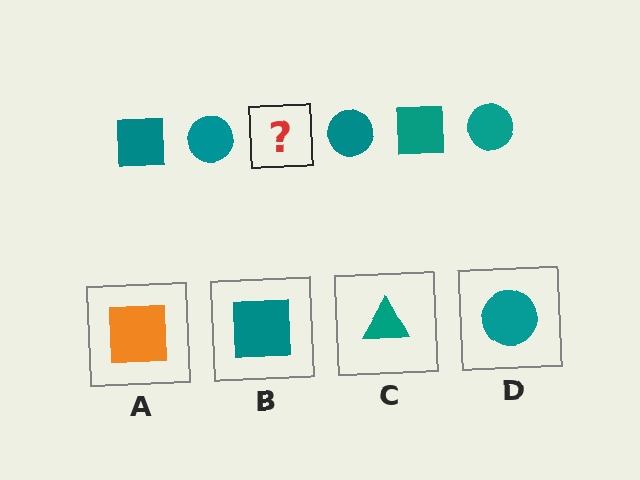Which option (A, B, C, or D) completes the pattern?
B.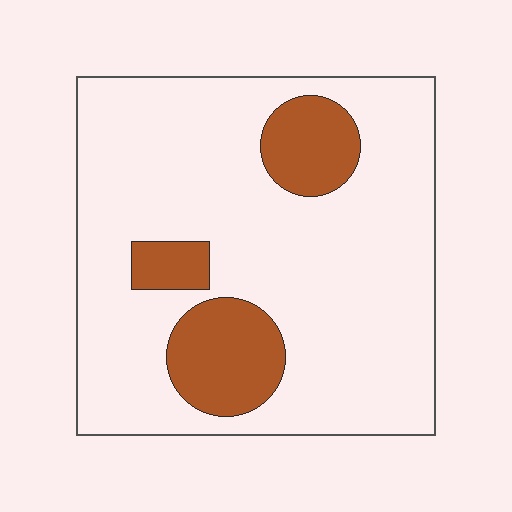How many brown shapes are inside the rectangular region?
3.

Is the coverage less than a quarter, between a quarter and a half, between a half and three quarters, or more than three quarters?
Less than a quarter.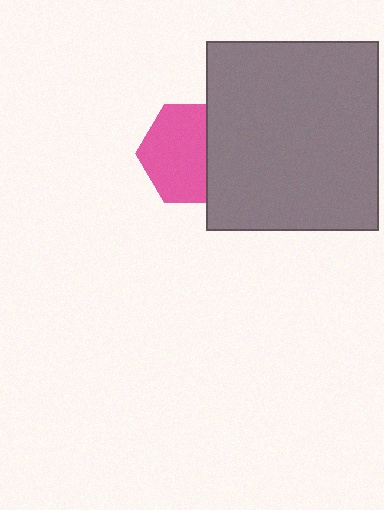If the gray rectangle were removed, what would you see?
You would see the complete pink hexagon.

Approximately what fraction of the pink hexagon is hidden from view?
Roughly 35% of the pink hexagon is hidden behind the gray rectangle.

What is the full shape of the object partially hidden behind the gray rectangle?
The partially hidden object is a pink hexagon.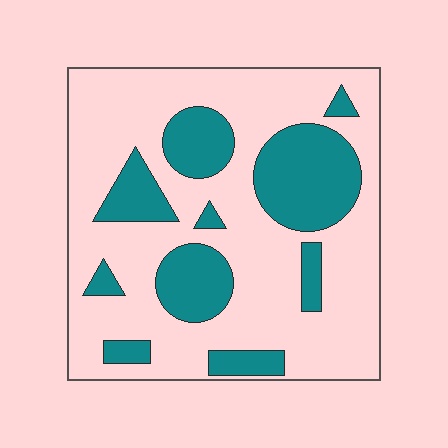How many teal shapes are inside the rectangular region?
10.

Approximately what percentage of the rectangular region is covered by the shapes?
Approximately 30%.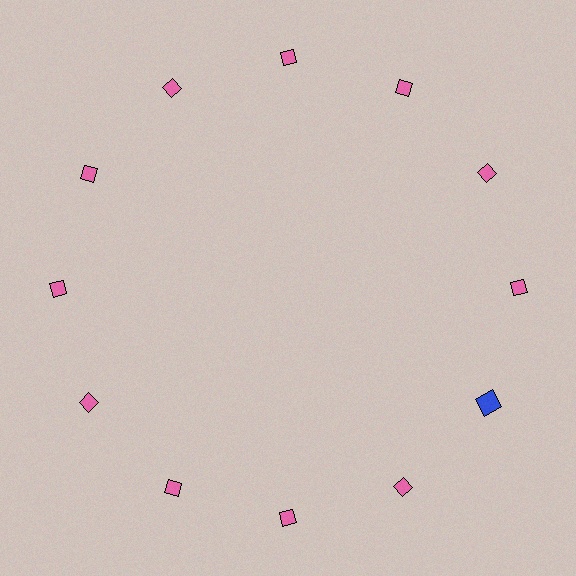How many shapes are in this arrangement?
There are 12 shapes arranged in a ring pattern.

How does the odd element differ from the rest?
It differs in both color (blue instead of pink) and shape (square instead of diamond).